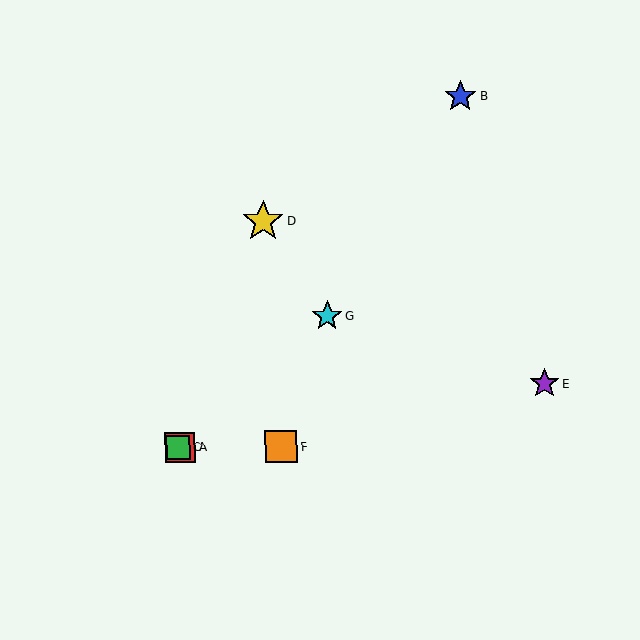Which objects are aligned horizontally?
Objects A, C, F are aligned horizontally.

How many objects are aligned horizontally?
3 objects (A, C, F) are aligned horizontally.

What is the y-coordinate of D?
Object D is at y≈222.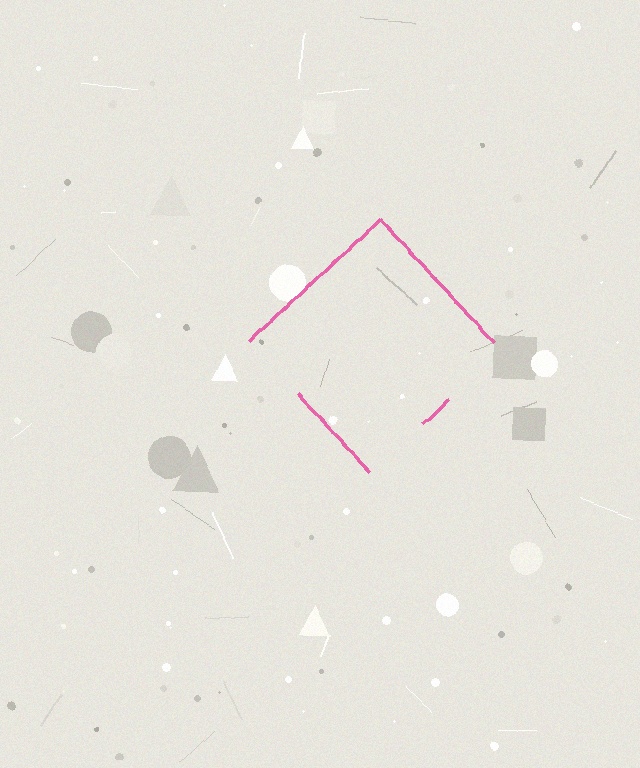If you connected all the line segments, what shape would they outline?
They would outline a diamond.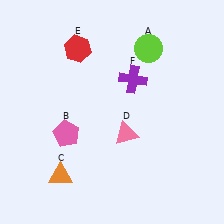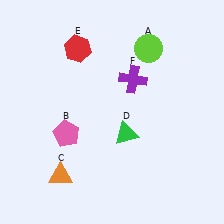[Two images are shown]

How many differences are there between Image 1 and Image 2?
There is 1 difference between the two images.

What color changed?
The triangle (D) changed from pink in Image 1 to green in Image 2.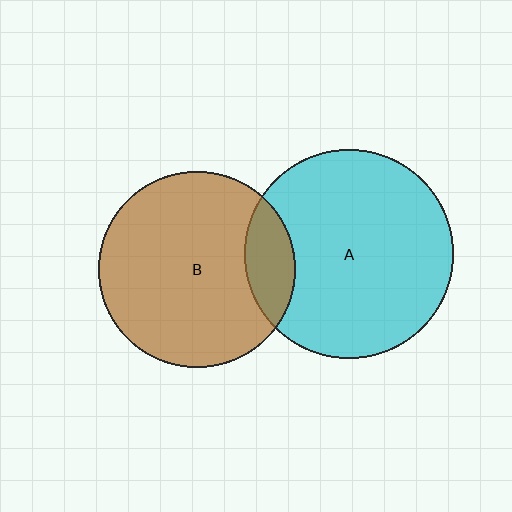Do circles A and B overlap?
Yes.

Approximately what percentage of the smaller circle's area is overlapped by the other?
Approximately 15%.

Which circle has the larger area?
Circle A (cyan).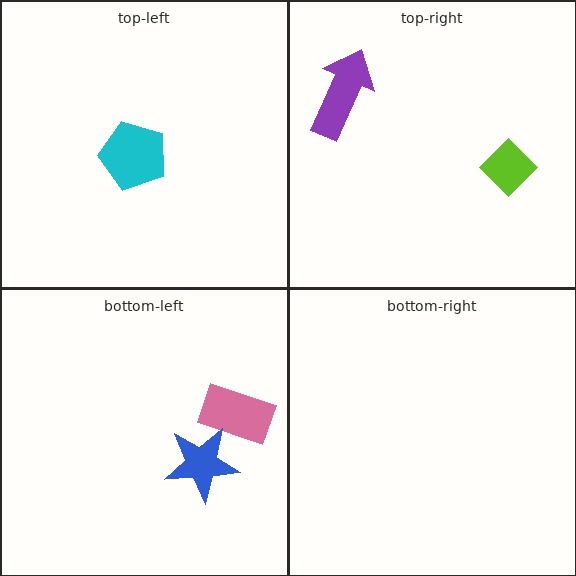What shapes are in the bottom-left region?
The pink rectangle, the blue star.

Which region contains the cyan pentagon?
The top-left region.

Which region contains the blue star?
The bottom-left region.